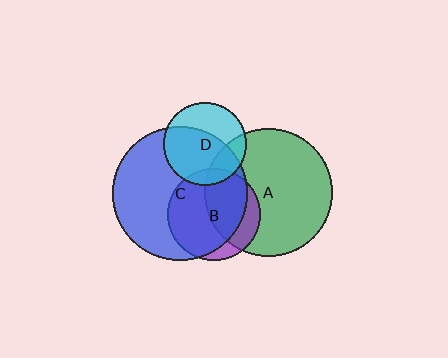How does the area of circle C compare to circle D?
Approximately 2.6 times.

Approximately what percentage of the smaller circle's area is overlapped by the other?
Approximately 60%.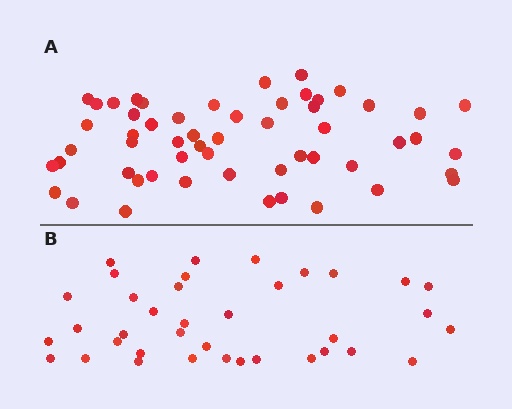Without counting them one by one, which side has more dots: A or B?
Region A (the top region) has more dots.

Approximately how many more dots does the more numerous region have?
Region A has approximately 20 more dots than region B.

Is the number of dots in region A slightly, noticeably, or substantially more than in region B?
Region A has substantially more. The ratio is roughly 1.5 to 1.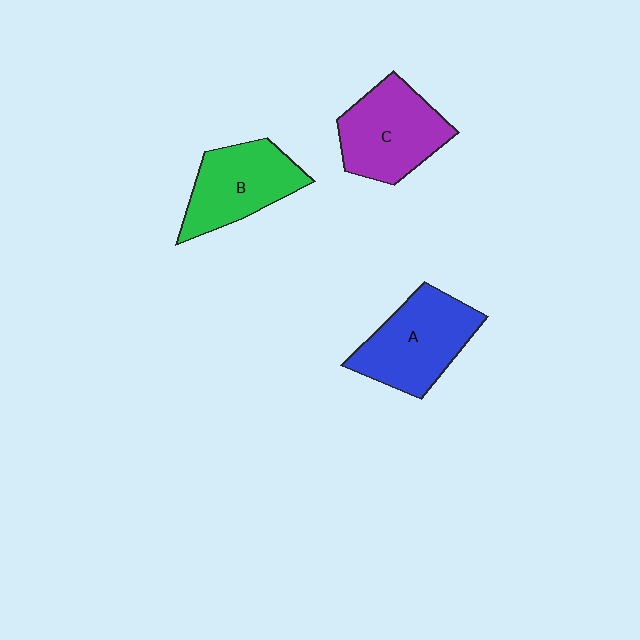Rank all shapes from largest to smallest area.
From largest to smallest: A (blue), C (purple), B (green).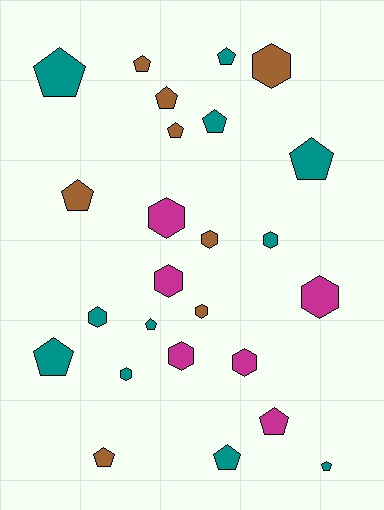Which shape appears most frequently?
Pentagon, with 14 objects.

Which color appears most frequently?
Teal, with 11 objects.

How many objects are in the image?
There are 25 objects.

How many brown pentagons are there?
There are 5 brown pentagons.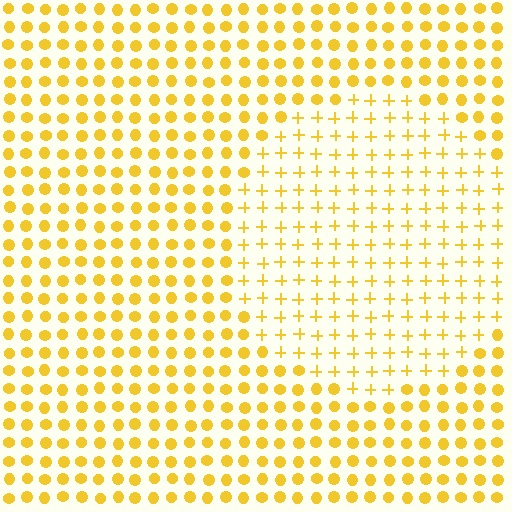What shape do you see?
I see a circle.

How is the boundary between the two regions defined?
The boundary is defined by a change in element shape: plus signs inside vs. circles outside. All elements share the same color and spacing.